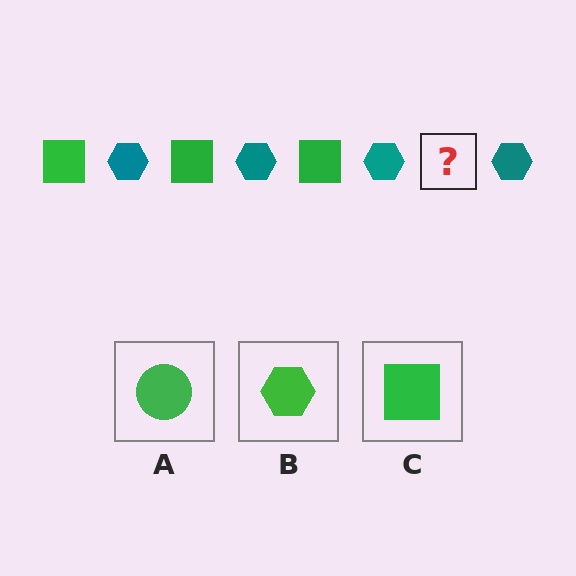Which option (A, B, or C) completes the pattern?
C.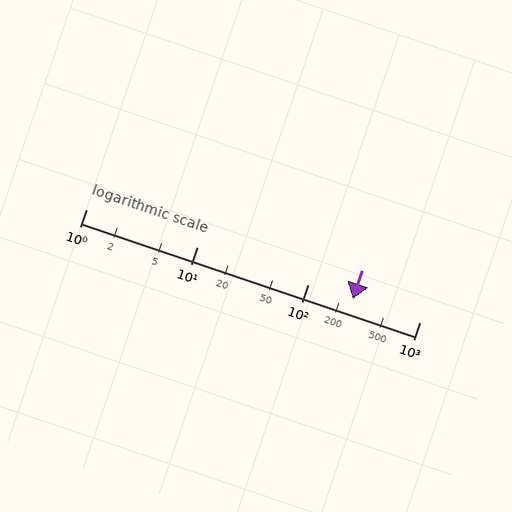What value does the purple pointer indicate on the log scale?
The pointer indicates approximately 250.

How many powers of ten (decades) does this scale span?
The scale spans 3 decades, from 1 to 1000.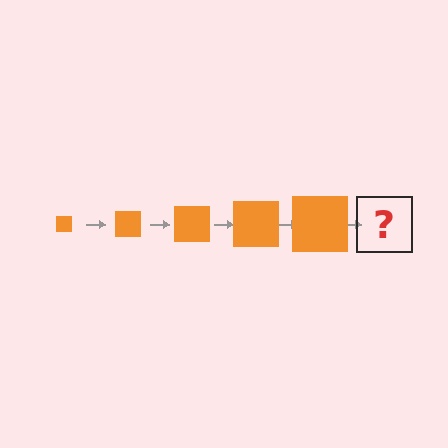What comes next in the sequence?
The next element should be an orange square, larger than the previous one.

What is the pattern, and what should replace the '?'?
The pattern is that the square gets progressively larger each step. The '?' should be an orange square, larger than the previous one.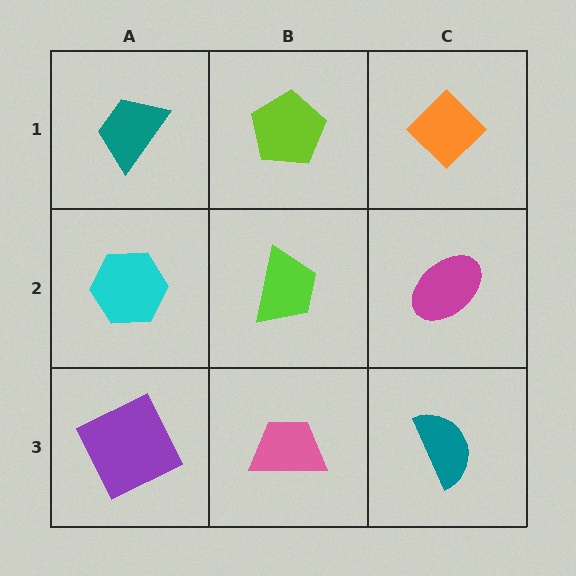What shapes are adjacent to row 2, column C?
An orange diamond (row 1, column C), a teal semicircle (row 3, column C), a lime trapezoid (row 2, column B).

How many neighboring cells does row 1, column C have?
2.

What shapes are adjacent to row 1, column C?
A magenta ellipse (row 2, column C), a lime pentagon (row 1, column B).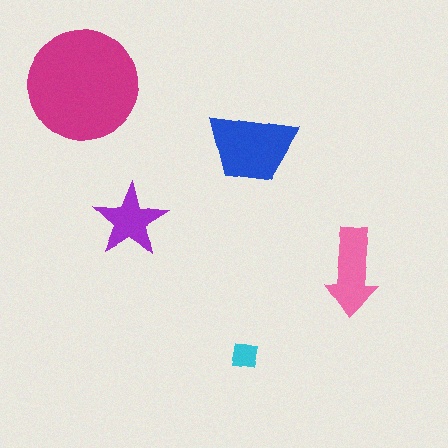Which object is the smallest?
The cyan square.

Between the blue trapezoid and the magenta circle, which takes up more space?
The magenta circle.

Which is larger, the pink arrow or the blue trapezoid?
The blue trapezoid.